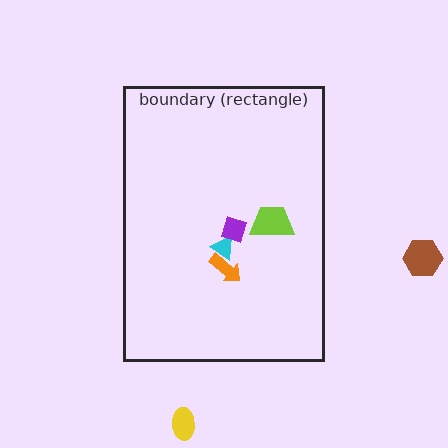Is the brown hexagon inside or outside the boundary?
Outside.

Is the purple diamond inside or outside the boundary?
Inside.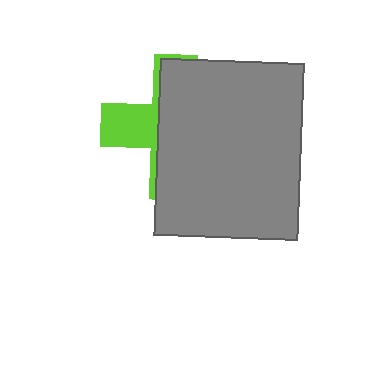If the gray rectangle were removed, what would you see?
You would see the complete lime cross.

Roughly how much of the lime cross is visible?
A small part of it is visible (roughly 30%).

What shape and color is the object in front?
The object in front is a gray rectangle.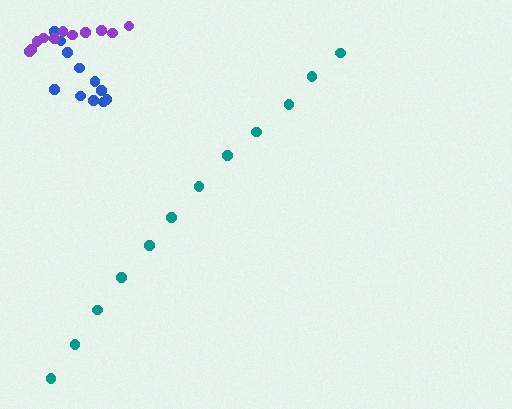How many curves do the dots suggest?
There are 3 distinct paths.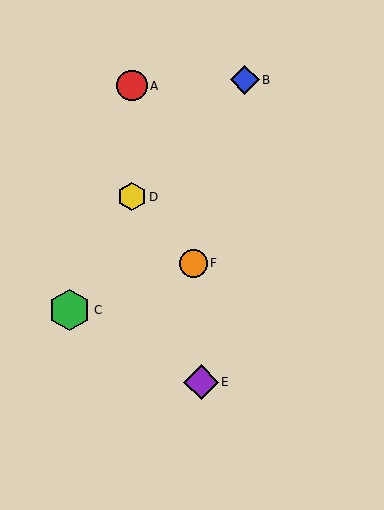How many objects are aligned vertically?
2 objects (A, D) are aligned vertically.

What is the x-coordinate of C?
Object C is at x≈70.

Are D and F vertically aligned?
No, D is at x≈132 and F is at x≈193.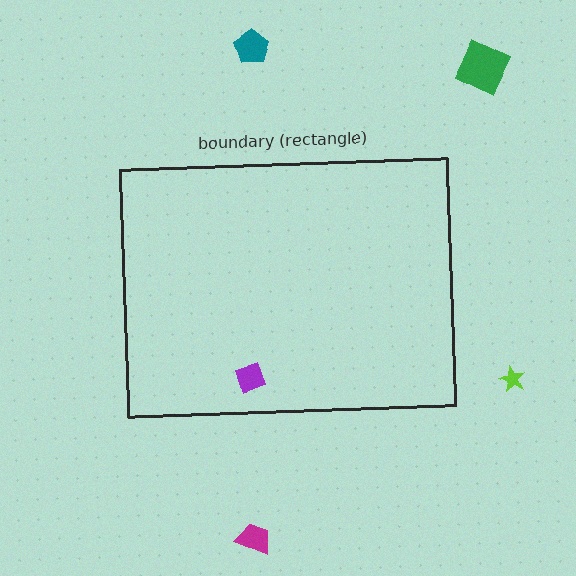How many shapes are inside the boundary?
1 inside, 4 outside.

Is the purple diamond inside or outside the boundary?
Inside.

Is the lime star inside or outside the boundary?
Outside.